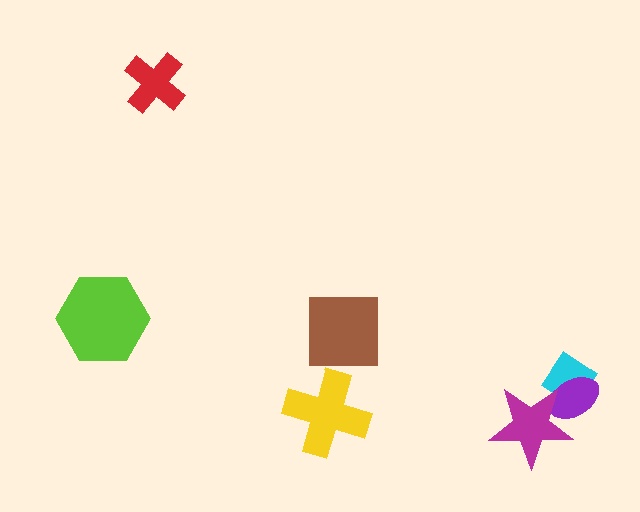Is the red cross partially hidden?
No, no other shape covers it.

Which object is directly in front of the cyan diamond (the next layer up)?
The purple ellipse is directly in front of the cyan diamond.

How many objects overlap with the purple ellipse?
2 objects overlap with the purple ellipse.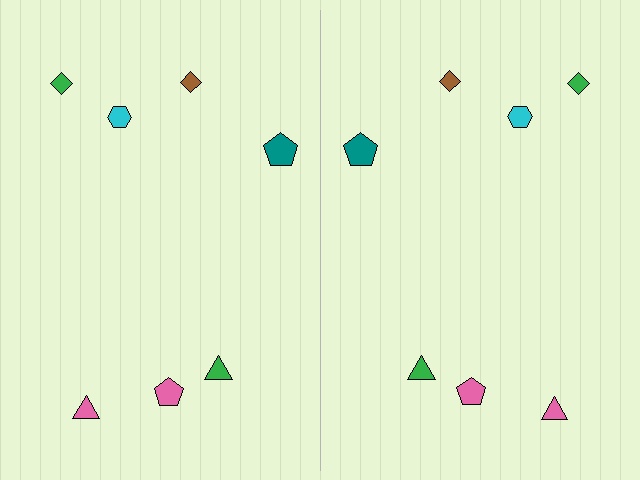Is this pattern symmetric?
Yes, this pattern has bilateral (reflection) symmetry.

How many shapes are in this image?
There are 14 shapes in this image.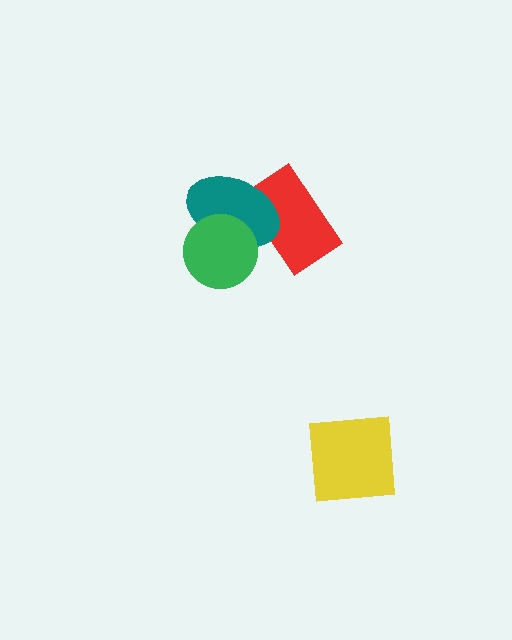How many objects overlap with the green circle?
1 object overlaps with the green circle.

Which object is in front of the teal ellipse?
The green circle is in front of the teal ellipse.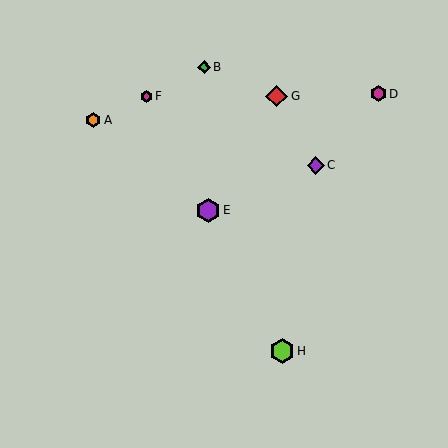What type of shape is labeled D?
Shape D is a magenta hexagon.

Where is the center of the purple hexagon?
The center of the purple hexagon is at (208, 210).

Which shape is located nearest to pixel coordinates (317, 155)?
The purple diamond (labeled C) at (316, 165) is nearest to that location.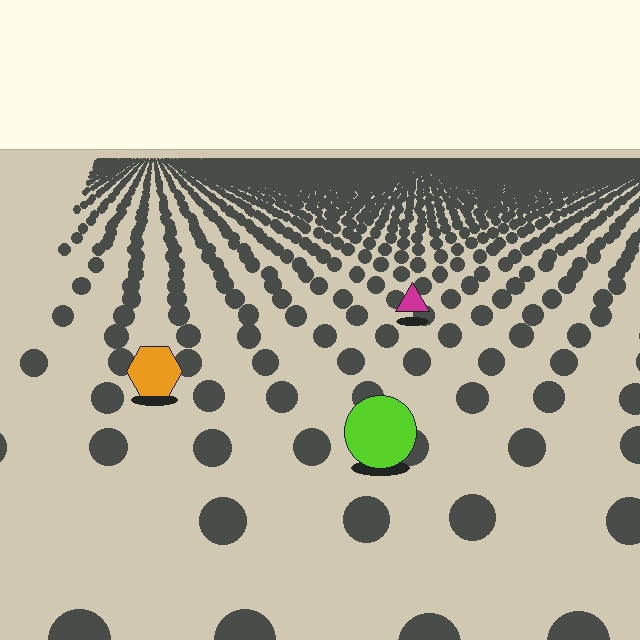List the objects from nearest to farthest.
From nearest to farthest: the lime circle, the orange hexagon, the magenta triangle.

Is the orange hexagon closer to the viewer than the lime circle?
No. The lime circle is closer — you can tell from the texture gradient: the ground texture is coarser near it.